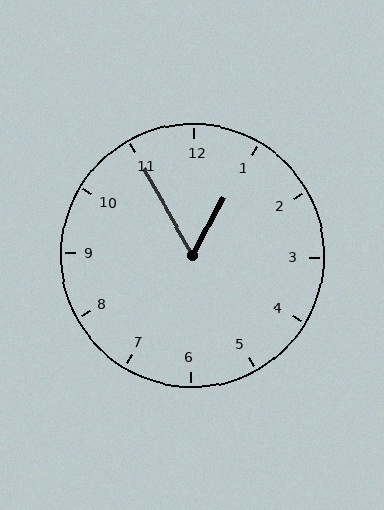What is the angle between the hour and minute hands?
Approximately 58 degrees.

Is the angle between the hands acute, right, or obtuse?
It is acute.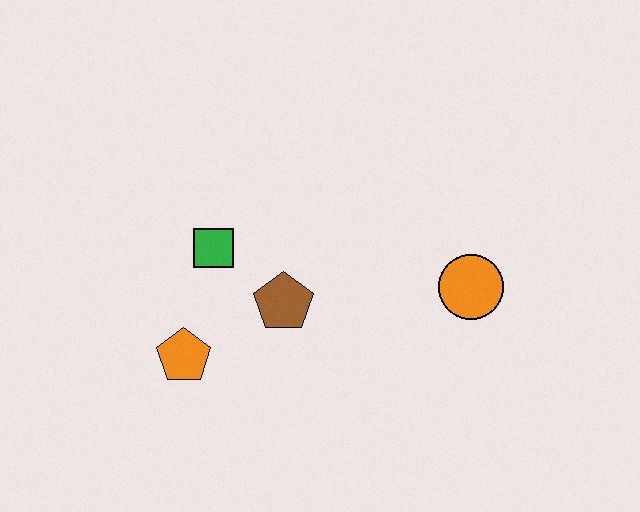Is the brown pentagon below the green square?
Yes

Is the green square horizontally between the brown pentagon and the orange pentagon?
Yes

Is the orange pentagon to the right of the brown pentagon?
No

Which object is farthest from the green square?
The orange circle is farthest from the green square.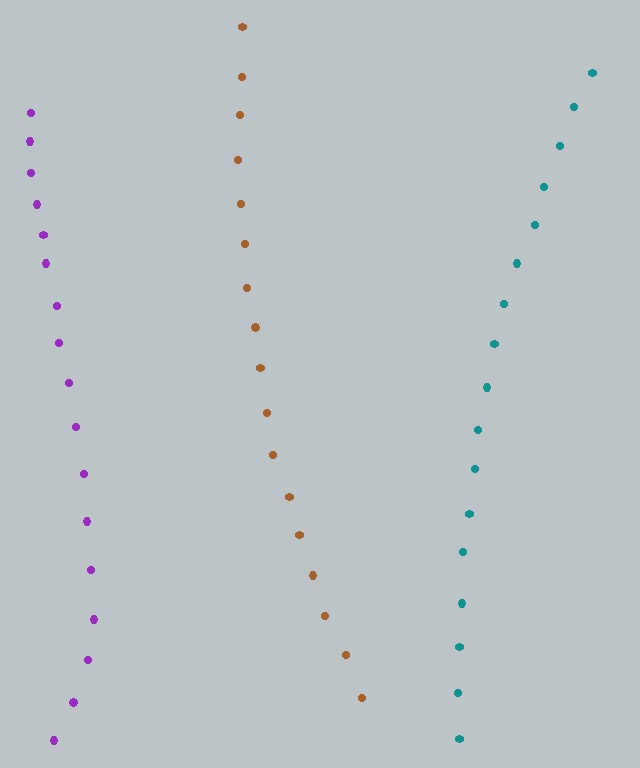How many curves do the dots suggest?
There are 3 distinct paths.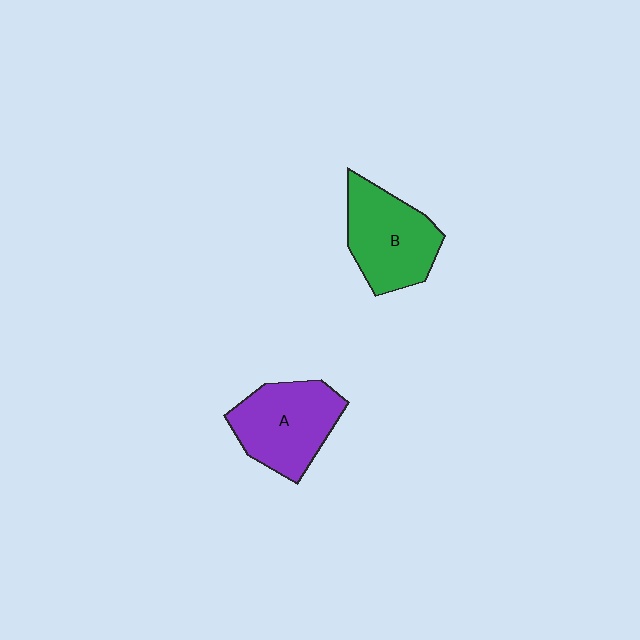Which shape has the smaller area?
Shape B (green).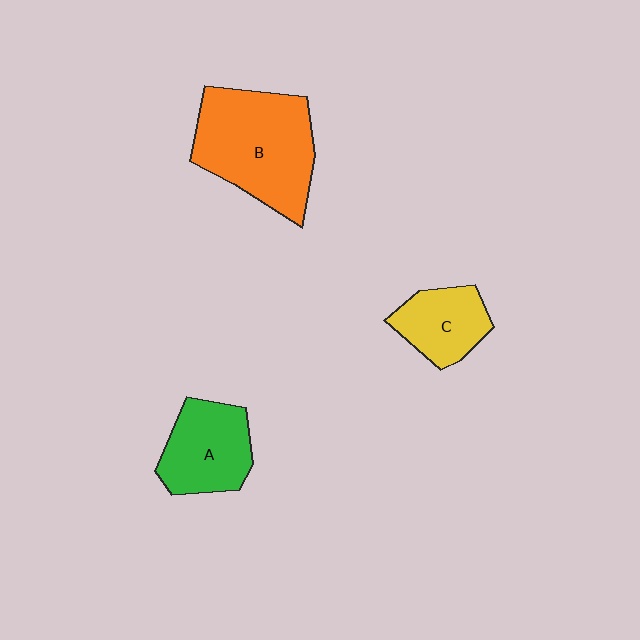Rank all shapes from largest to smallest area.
From largest to smallest: B (orange), A (green), C (yellow).